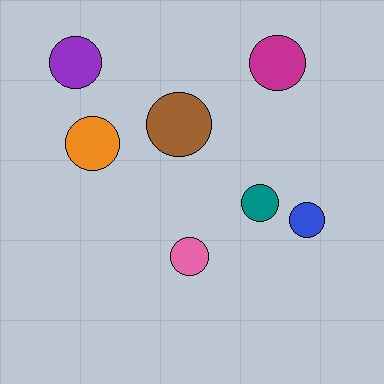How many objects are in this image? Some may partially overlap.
There are 7 objects.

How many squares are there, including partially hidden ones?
There are no squares.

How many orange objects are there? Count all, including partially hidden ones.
There is 1 orange object.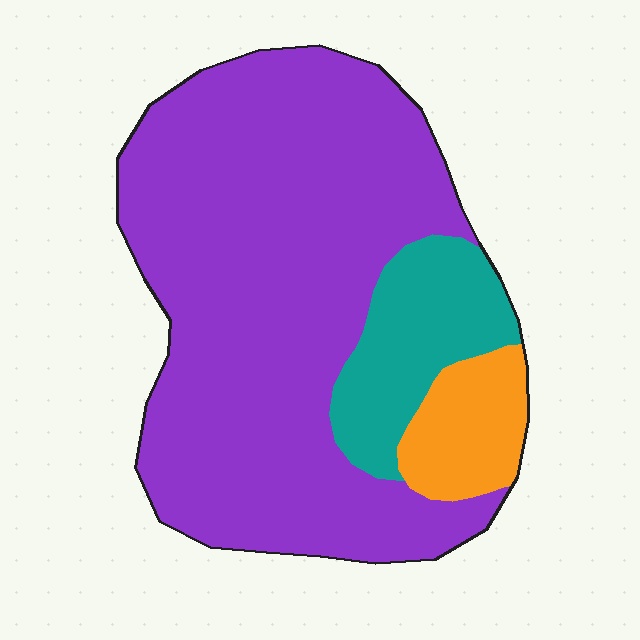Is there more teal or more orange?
Teal.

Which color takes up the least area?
Orange, at roughly 10%.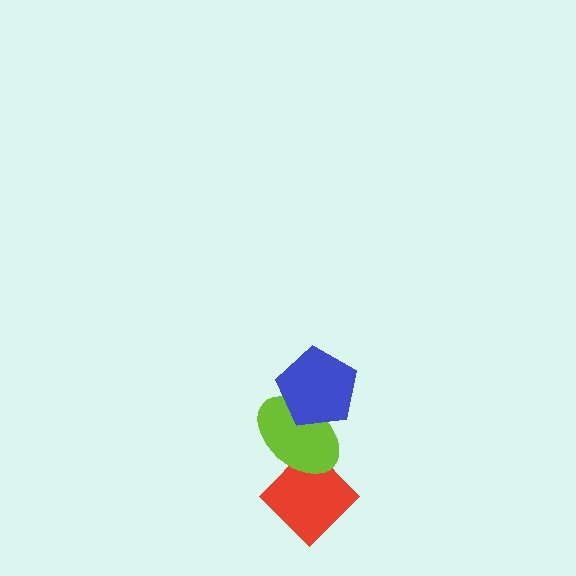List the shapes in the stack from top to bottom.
From top to bottom: the blue pentagon, the lime ellipse, the red diamond.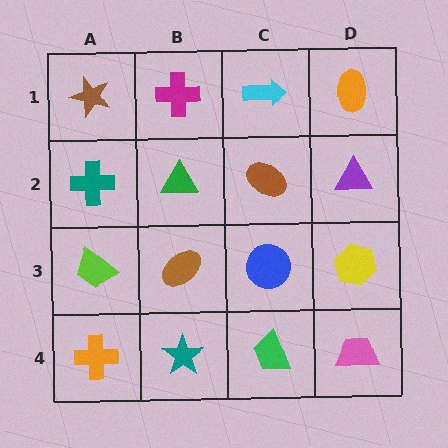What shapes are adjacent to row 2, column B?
A magenta cross (row 1, column B), a brown ellipse (row 3, column B), a teal cross (row 2, column A), a brown ellipse (row 2, column C).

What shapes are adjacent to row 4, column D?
A yellow hexagon (row 3, column D), a green trapezoid (row 4, column C).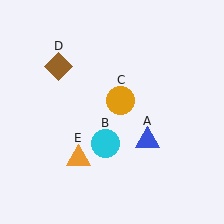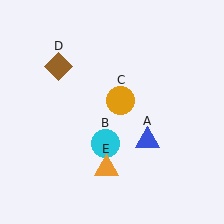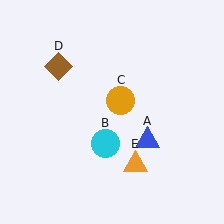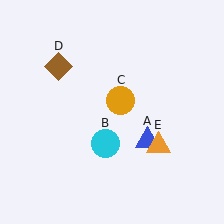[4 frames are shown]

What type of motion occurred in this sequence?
The orange triangle (object E) rotated counterclockwise around the center of the scene.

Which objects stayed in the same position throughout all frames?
Blue triangle (object A) and cyan circle (object B) and orange circle (object C) and brown diamond (object D) remained stationary.